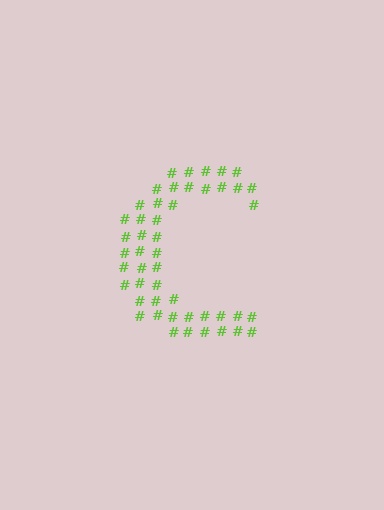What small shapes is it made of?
It is made of small hash symbols.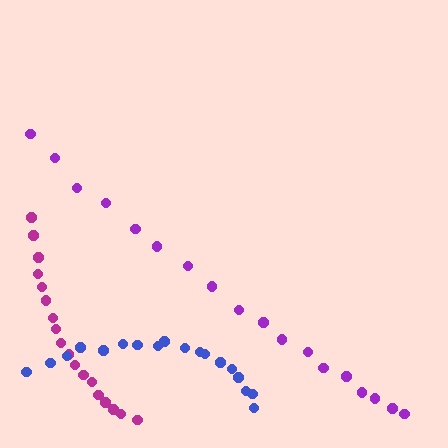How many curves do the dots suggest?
There are 3 distinct paths.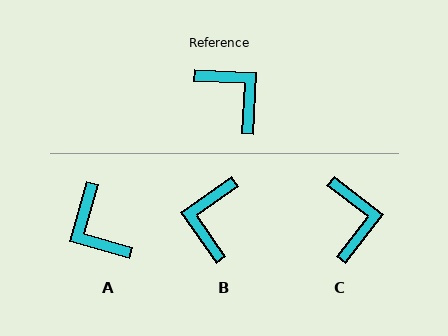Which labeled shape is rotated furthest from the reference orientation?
A, about 166 degrees away.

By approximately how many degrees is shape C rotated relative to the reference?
Approximately 35 degrees clockwise.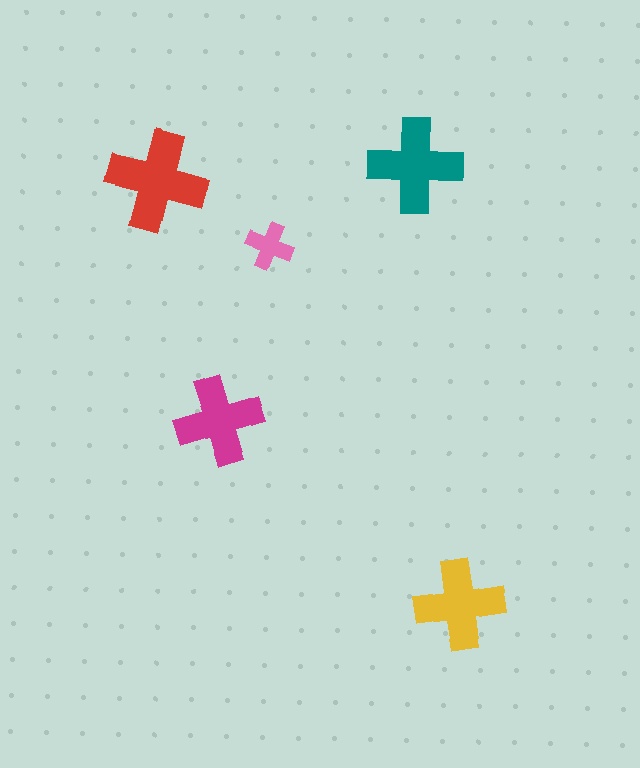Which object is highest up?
The teal cross is topmost.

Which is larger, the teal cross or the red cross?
The red one.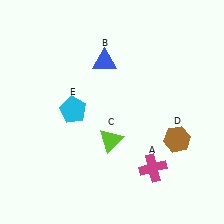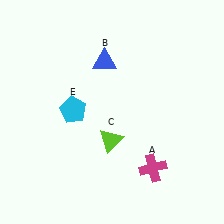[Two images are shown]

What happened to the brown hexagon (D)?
The brown hexagon (D) was removed in Image 2. It was in the bottom-right area of Image 1.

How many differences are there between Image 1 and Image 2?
There is 1 difference between the two images.